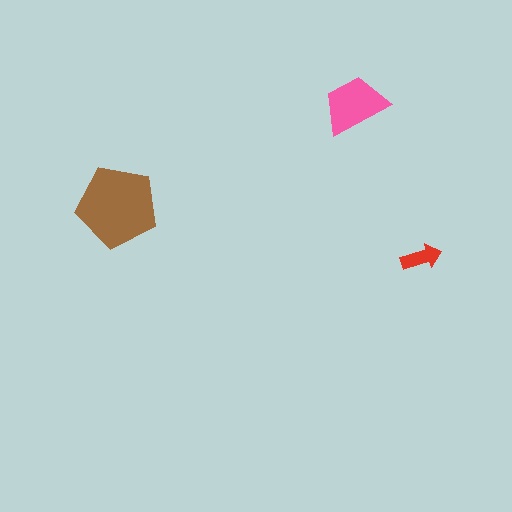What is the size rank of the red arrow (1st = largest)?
3rd.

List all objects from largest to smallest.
The brown pentagon, the pink trapezoid, the red arrow.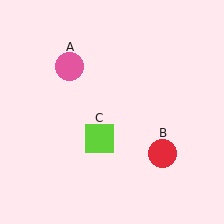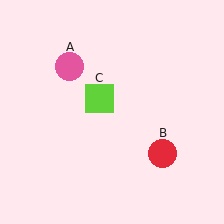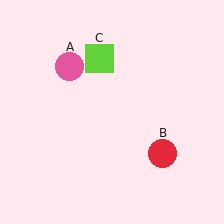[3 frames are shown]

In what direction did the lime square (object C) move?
The lime square (object C) moved up.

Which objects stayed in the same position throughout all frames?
Pink circle (object A) and red circle (object B) remained stationary.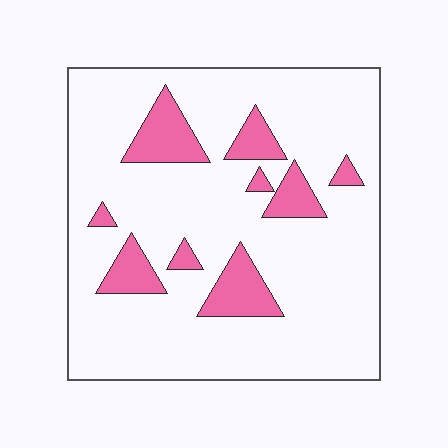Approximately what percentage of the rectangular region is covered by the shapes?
Approximately 15%.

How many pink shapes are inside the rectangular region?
9.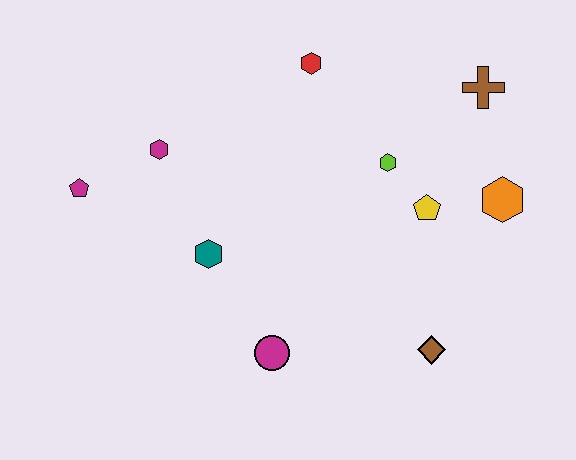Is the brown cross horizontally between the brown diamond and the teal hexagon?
No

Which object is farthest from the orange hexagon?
The magenta pentagon is farthest from the orange hexagon.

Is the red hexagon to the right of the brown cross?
No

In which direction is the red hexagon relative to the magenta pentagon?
The red hexagon is to the right of the magenta pentagon.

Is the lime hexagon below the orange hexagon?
No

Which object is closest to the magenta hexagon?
The magenta pentagon is closest to the magenta hexagon.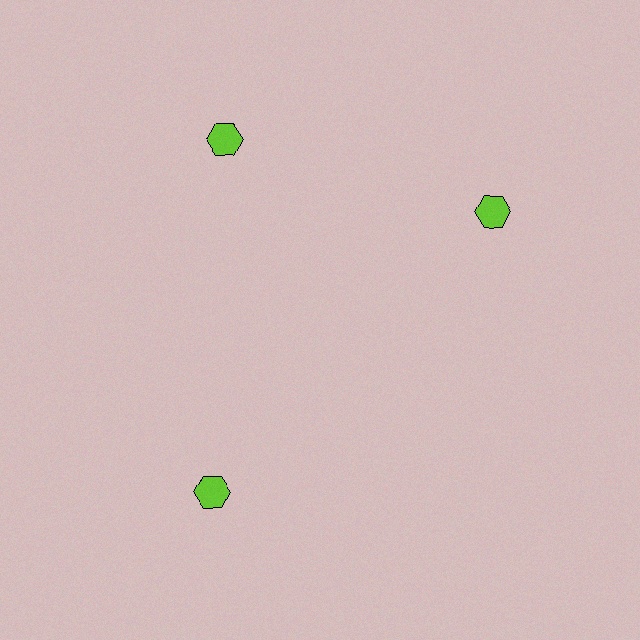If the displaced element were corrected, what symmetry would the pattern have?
It would have 3-fold rotational symmetry — the pattern would map onto itself every 120 degrees.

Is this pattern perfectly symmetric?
No. The 3 lime hexagons are arranged in a ring, but one element near the 3 o'clock position is rotated out of alignment along the ring, breaking the 3-fold rotational symmetry.